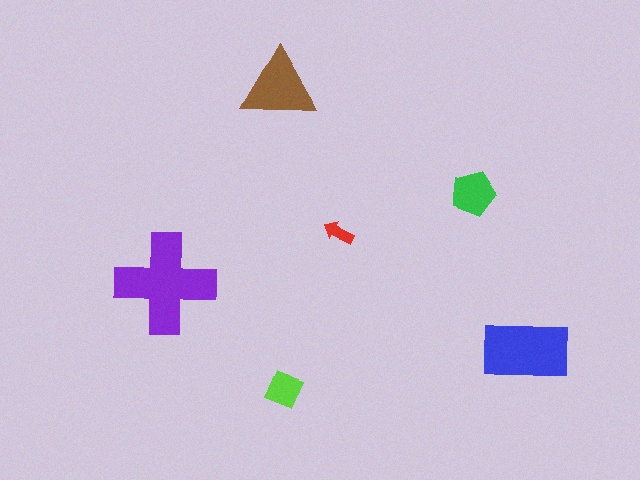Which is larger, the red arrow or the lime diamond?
The lime diamond.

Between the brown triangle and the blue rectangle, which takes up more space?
The blue rectangle.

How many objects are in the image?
There are 6 objects in the image.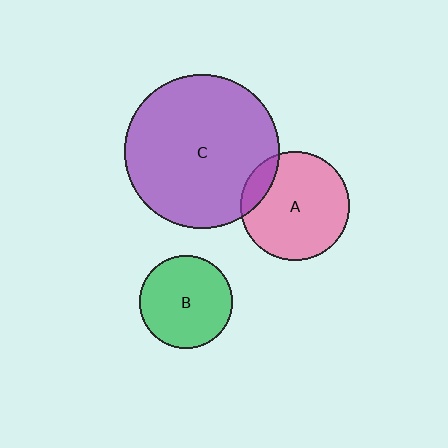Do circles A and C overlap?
Yes.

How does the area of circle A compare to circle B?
Approximately 1.4 times.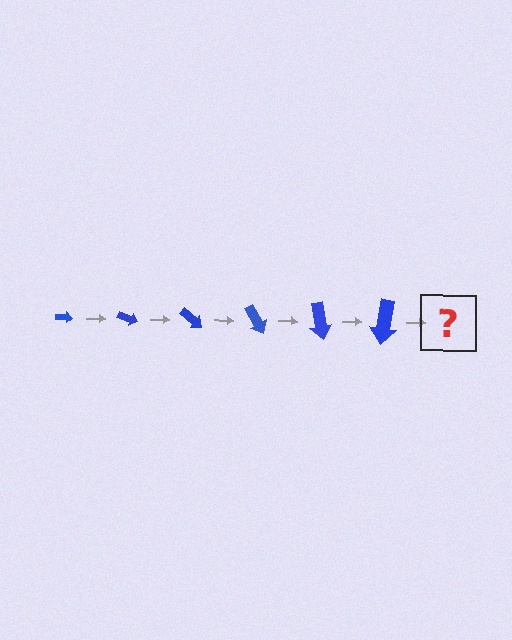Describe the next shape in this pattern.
It should be an arrow, larger than the previous one and rotated 120 degrees from the start.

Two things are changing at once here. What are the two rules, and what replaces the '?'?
The two rules are that the arrow grows larger each step and it rotates 20 degrees each step. The '?' should be an arrow, larger than the previous one and rotated 120 degrees from the start.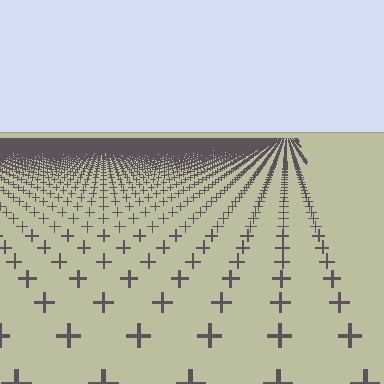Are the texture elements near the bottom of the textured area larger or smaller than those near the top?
Larger. Near the bottom, elements are closer to the viewer and appear at a bigger on-screen size.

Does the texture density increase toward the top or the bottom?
Density increases toward the top.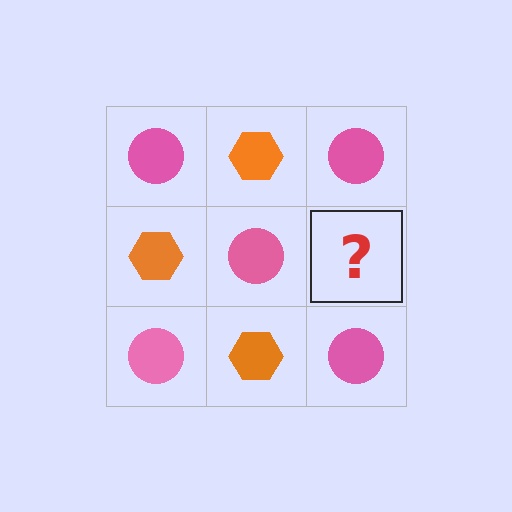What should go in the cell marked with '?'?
The missing cell should contain an orange hexagon.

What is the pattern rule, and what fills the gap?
The rule is that it alternates pink circle and orange hexagon in a checkerboard pattern. The gap should be filled with an orange hexagon.